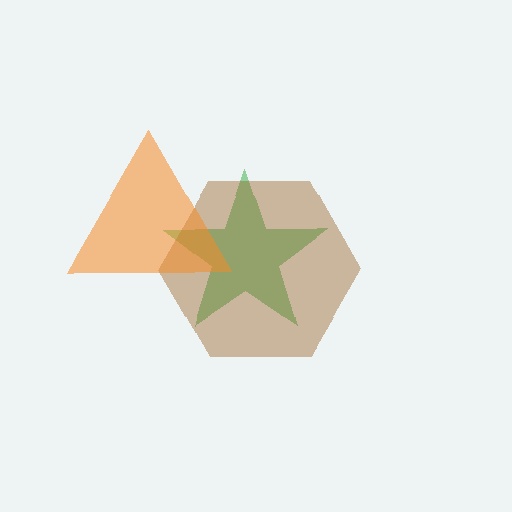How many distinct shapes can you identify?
There are 3 distinct shapes: a green star, a brown hexagon, an orange triangle.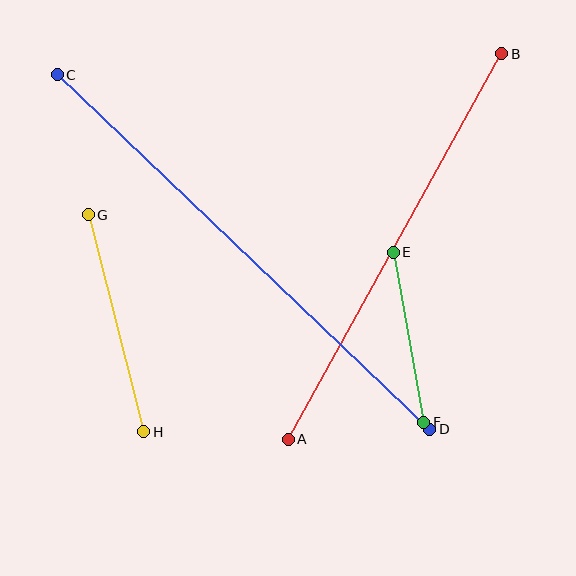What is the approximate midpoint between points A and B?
The midpoint is at approximately (395, 247) pixels.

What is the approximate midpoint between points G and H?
The midpoint is at approximately (116, 323) pixels.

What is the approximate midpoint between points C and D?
The midpoint is at approximately (244, 252) pixels.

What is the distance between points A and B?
The distance is approximately 441 pixels.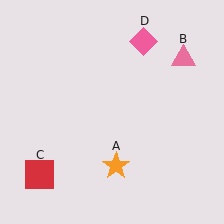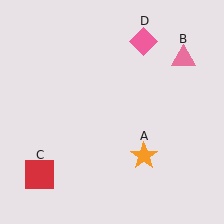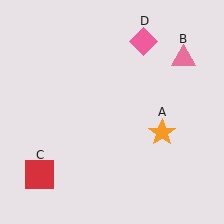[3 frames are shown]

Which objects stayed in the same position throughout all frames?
Pink triangle (object B) and red square (object C) and pink diamond (object D) remained stationary.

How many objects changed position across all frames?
1 object changed position: orange star (object A).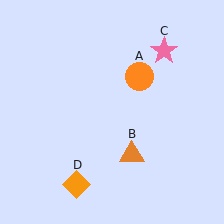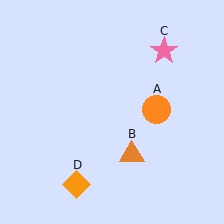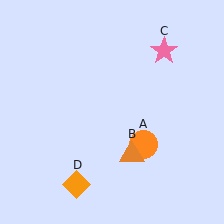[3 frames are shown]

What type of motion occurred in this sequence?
The orange circle (object A) rotated clockwise around the center of the scene.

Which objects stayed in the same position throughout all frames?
Orange triangle (object B) and pink star (object C) and orange diamond (object D) remained stationary.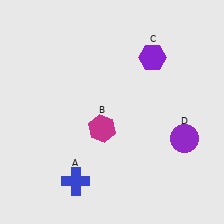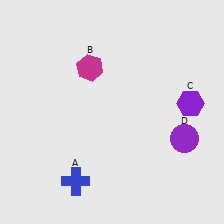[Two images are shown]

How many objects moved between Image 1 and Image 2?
2 objects moved between the two images.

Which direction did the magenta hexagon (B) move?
The magenta hexagon (B) moved up.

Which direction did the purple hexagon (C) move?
The purple hexagon (C) moved down.